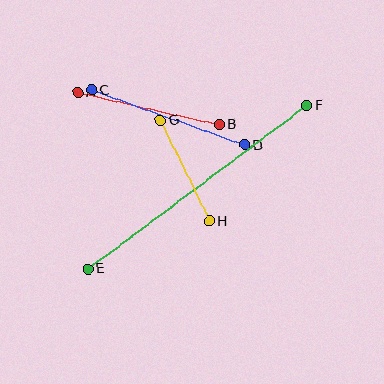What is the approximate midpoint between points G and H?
The midpoint is at approximately (185, 171) pixels.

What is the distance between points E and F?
The distance is approximately 274 pixels.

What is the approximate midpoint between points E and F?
The midpoint is at approximately (197, 187) pixels.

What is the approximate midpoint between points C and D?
The midpoint is at approximately (168, 117) pixels.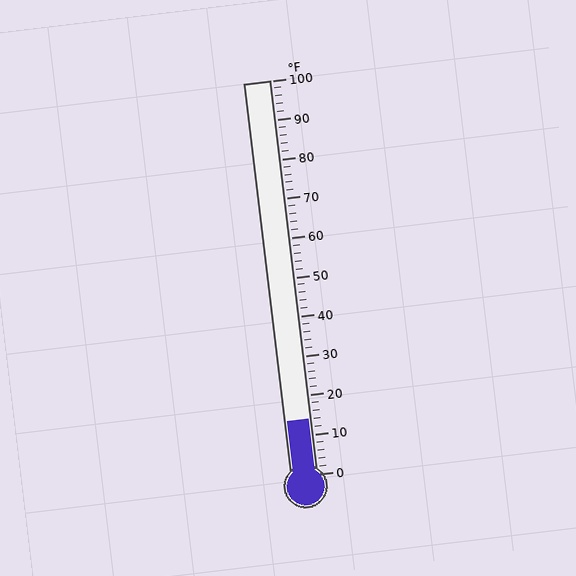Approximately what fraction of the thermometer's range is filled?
The thermometer is filled to approximately 15% of its range.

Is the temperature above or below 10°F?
The temperature is above 10°F.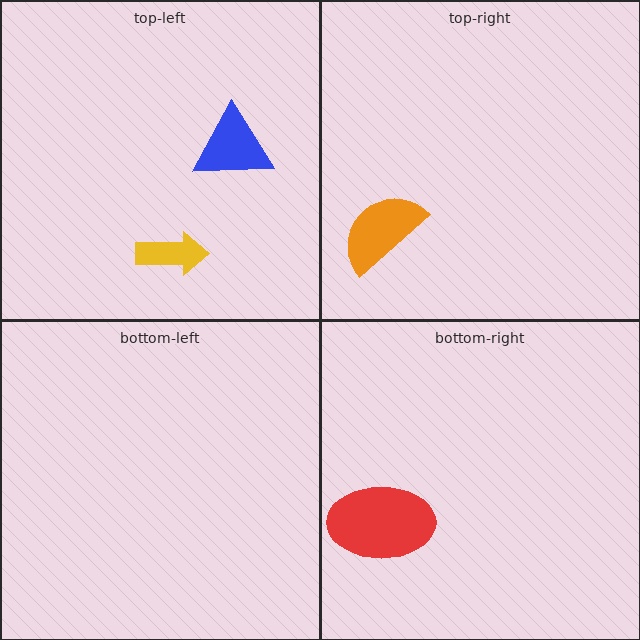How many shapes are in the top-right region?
1.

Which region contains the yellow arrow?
The top-left region.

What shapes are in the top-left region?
The yellow arrow, the blue triangle.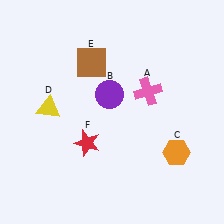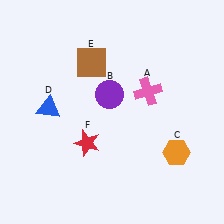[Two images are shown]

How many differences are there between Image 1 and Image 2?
There is 1 difference between the two images.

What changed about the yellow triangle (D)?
In Image 1, D is yellow. In Image 2, it changed to blue.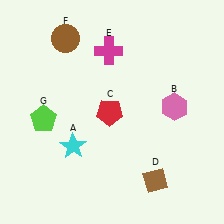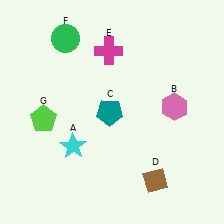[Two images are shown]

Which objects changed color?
C changed from red to teal. F changed from brown to green.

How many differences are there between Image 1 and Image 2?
There are 2 differences between the two images.